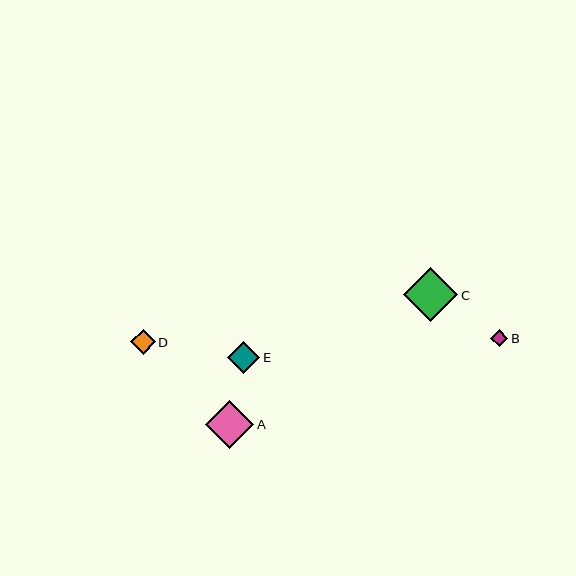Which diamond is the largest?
Diamond C is the largest with a size of approximately 54 pixels.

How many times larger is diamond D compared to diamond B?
Diamond D is approximately 1.5 times the size of diamond B.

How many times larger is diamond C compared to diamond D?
Diamond C is approximately 2.2 times the size of diamond D.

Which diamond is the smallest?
Diamond B is the smallest with a size of approximately 17 pixels.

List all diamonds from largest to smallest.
From largest to smallest: C, A, E, D, B.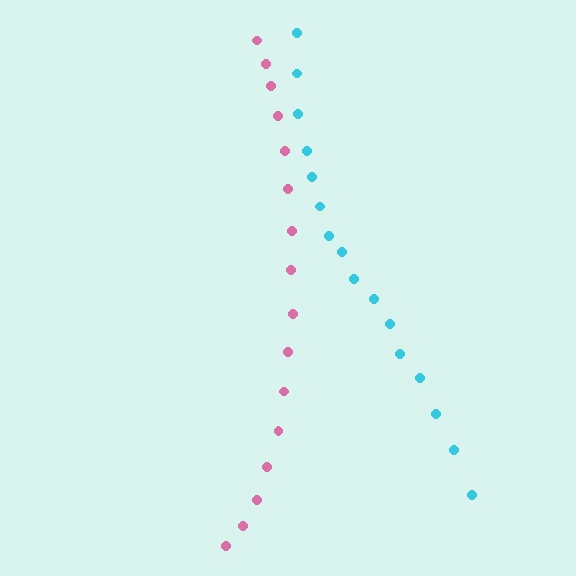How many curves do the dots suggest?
There are 2 distinct paths.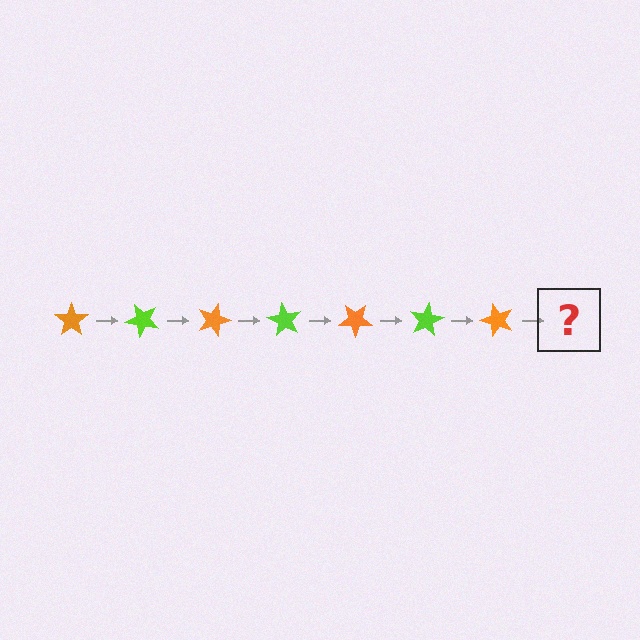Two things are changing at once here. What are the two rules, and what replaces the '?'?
The two rules are that it rotates 45 degrees each step and the color cycles through orange and lime. The '?' should be a lime star, rotated 315 degrees from the start.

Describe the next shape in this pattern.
It should be a lime star, rotated 315 degrees from the start.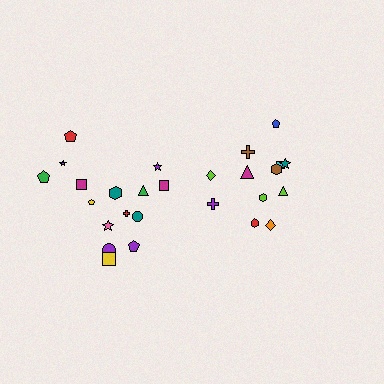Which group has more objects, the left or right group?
The left group.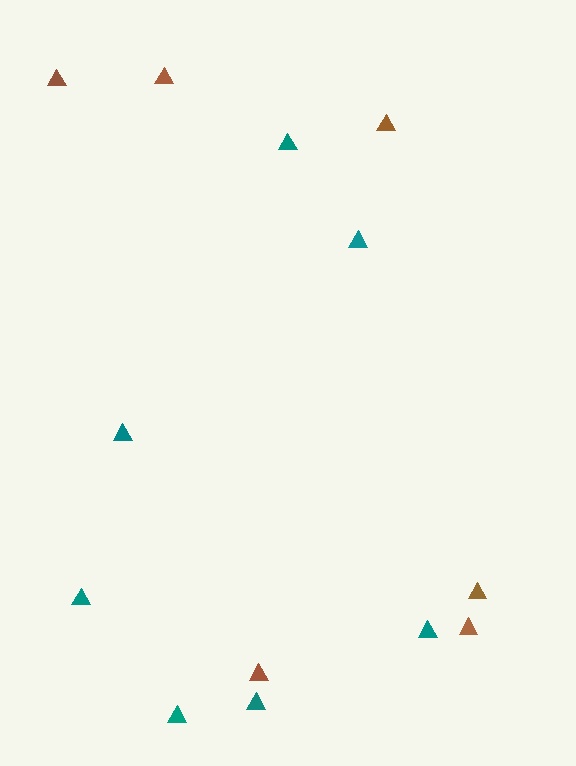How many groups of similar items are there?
There are 2 groups: one group of teal triangles (7) and one group of brown triangles (6).